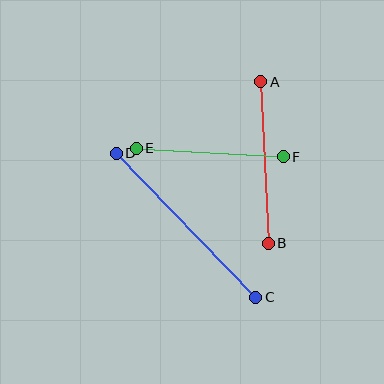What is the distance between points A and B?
The distance is approximately 161 pixels.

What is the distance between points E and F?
The distance is approximately 147 pixels.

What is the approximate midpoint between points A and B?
The midpoint is at approximately (265, 163) pixels.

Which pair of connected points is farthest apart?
Points C and D are farthest apart.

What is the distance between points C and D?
The distance is approximately 200 pixels.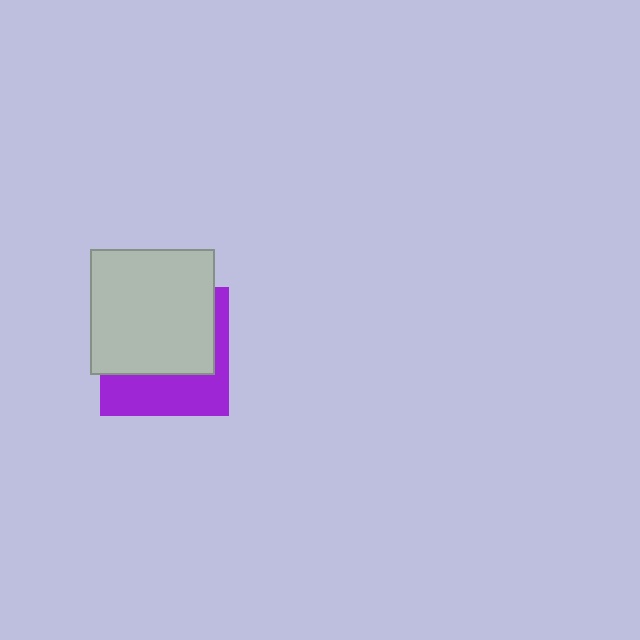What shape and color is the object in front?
The object in front is a light gray square.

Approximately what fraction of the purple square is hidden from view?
Roughly 61% of the purple square is hidden behind the light gray square.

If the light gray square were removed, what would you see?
You would see the complete purple square.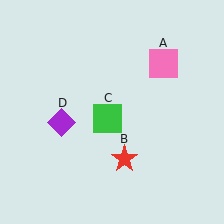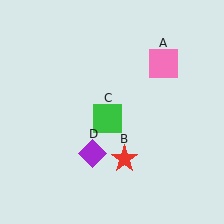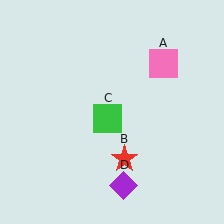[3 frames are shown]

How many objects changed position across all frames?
1 object changed position: purple diamond (object D).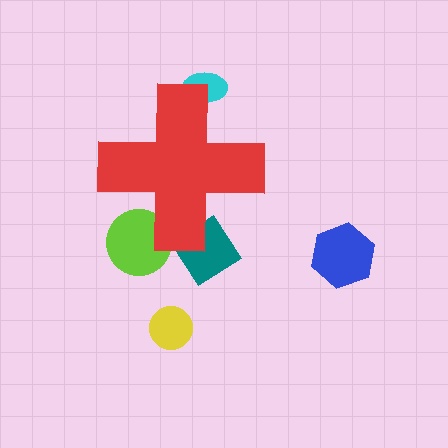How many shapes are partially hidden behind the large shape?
3 shapes are partially hidden.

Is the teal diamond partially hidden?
Yes, the teal diamond is partially hidden behind the red cross.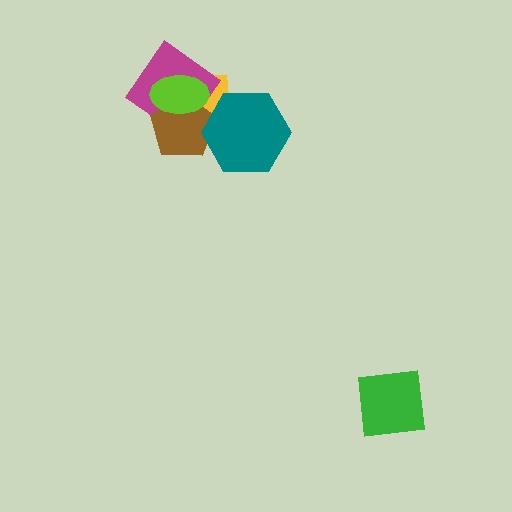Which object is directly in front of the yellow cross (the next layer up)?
The magenta diamond is directly in front of the yellow cross.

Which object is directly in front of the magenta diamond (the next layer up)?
The brown pentagon is directly in front of the magenta diamond.